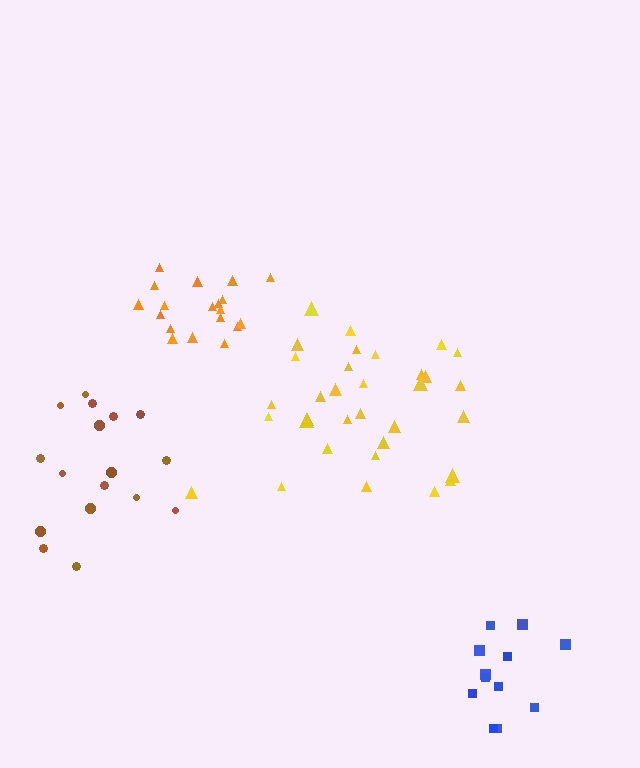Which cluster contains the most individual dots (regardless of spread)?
Yellow (33).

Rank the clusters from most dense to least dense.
orange, yellow, blue, brown.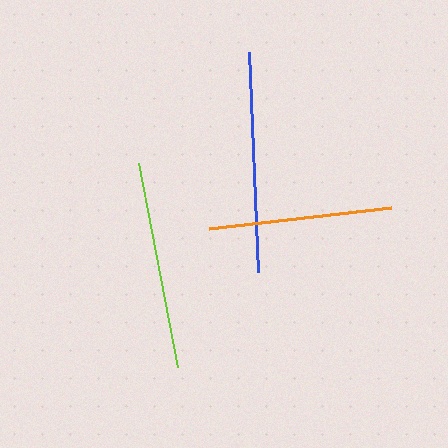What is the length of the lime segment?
The lime segment is approximately 208 pixels long.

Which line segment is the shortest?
The orange line is the shortest at approximately 184 pixels.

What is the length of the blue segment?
The blue segment is approximately 220 pixels long.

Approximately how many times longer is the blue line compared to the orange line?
The blue line is approximately 1.2 times the length of the orange line.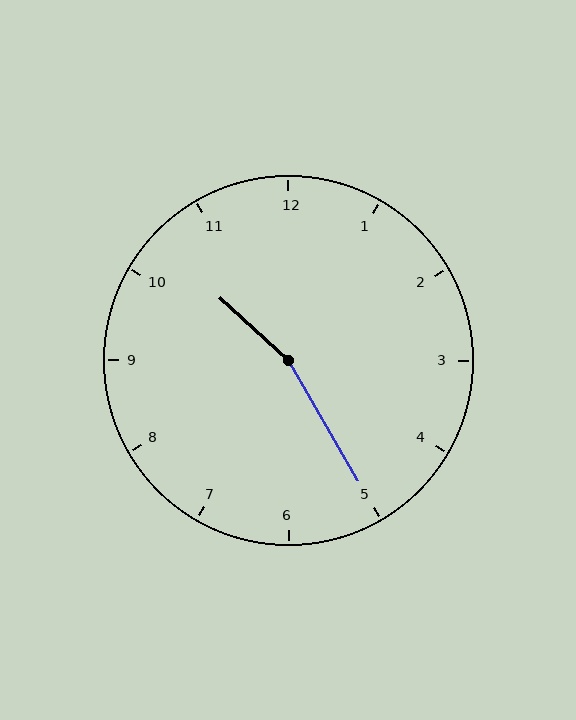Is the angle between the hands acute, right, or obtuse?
It is obtuse.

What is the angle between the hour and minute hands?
Approximately 162 degrees.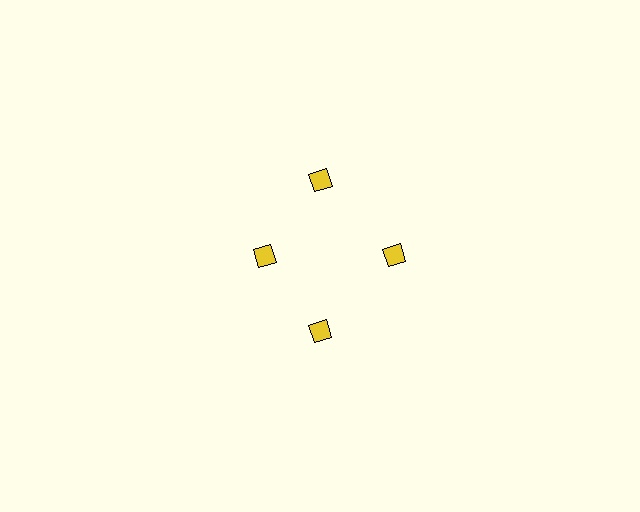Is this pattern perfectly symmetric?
No. The 4 yellow diamonds are arranged in a ring, but one element near the 9 o'clock position is pulled inward toward the center, breaking the 4-fold rotational symmetry.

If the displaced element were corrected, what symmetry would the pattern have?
It would have 4-fold rotational symmetry — the pattern would map onto itself every 90 degrees.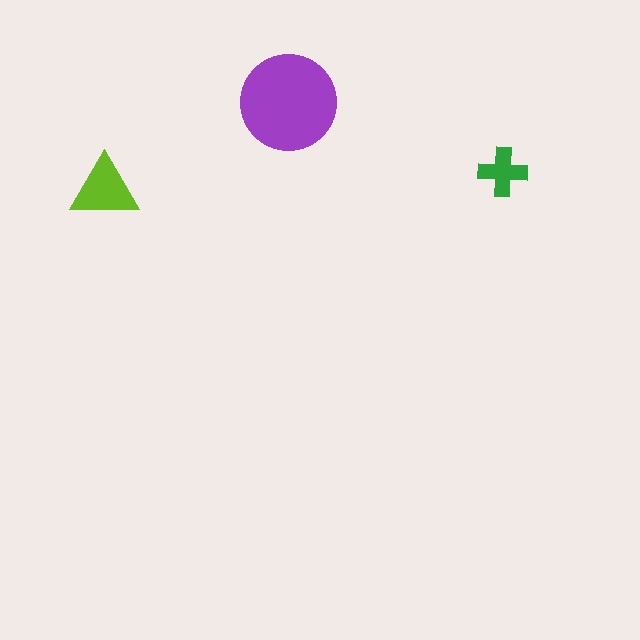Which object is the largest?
The purple circle.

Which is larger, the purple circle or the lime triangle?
The purple circle.